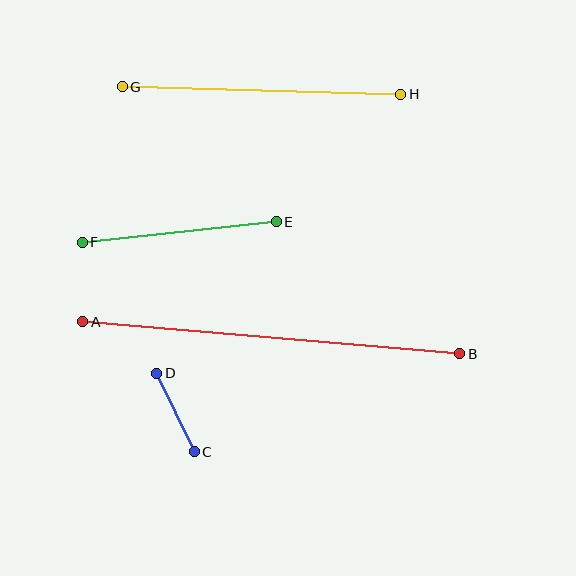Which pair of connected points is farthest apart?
Points A and B are farthest apart.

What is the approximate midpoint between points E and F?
The midpoint is at approximately (179, 232) pixels.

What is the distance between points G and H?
The distance is approximately 278 pixels.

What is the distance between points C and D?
The distance is approximately 87 pixels.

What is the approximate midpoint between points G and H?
The midpoint is at approximately (262, 90) pixels.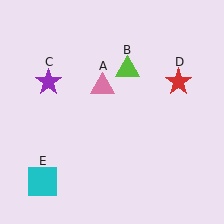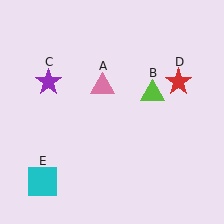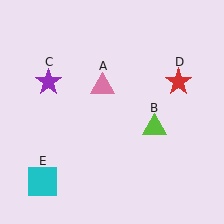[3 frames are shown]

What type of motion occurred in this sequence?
The lime triangle (object B) rotated clockwise around the center of the scene.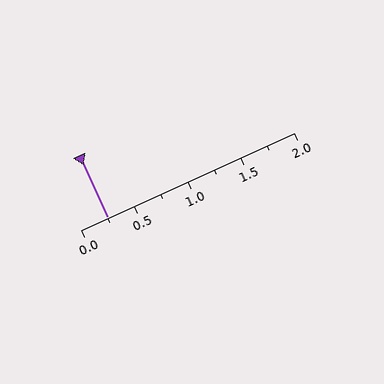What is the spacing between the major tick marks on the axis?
The major ticks are spaced 0.5 apart.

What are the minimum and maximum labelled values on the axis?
The axis runs from 0.0 to 2.0.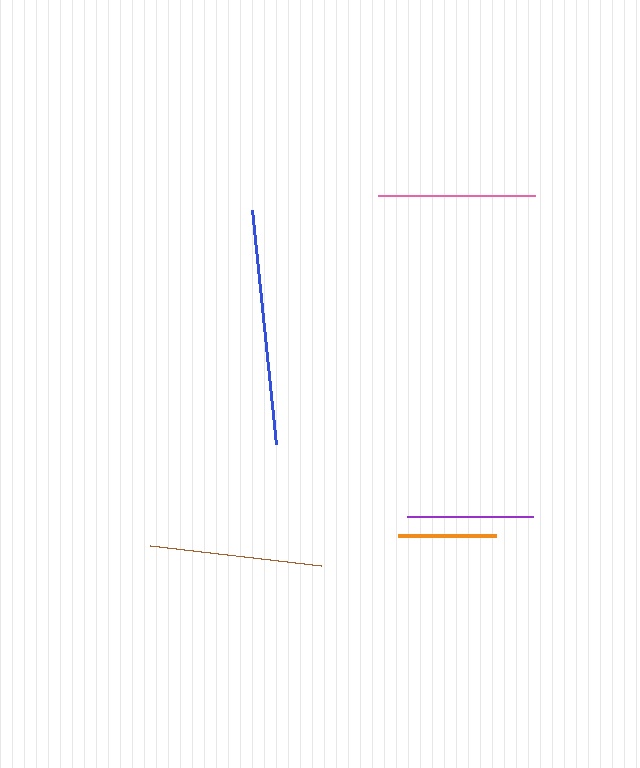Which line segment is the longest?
The blue line is the longest at approximately 235 pixels.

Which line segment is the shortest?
The orange line is the shortest at approximately 99 pixels.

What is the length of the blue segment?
The blue segment is approximately 235 pixels long.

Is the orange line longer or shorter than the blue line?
The blue line is longer than the orange line.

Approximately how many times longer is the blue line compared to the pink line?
The blue line is approximately 1.5 times the length of the pink line.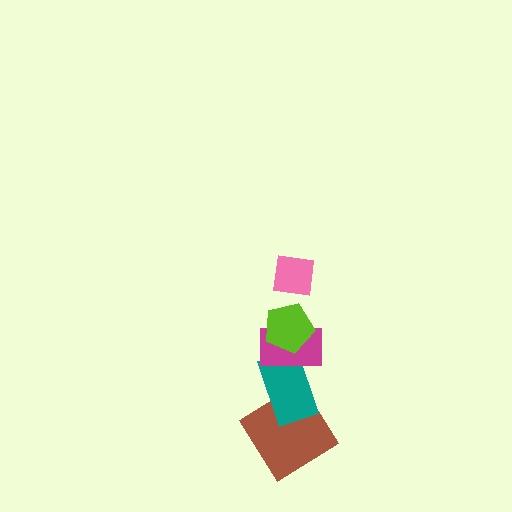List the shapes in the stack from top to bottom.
From top to bottom: the pink square, the lime pentagon, the magenta rectangle, the teal rectangle, the brown diamond.